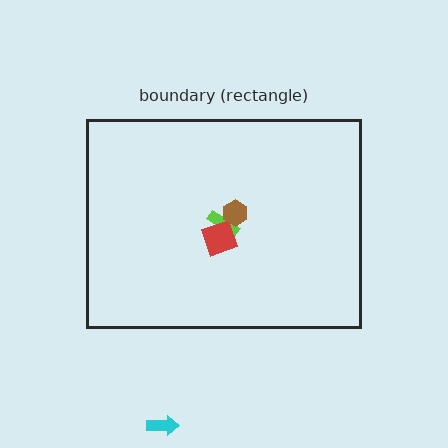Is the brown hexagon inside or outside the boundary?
Inside.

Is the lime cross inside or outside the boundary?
Inside.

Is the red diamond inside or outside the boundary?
Inside.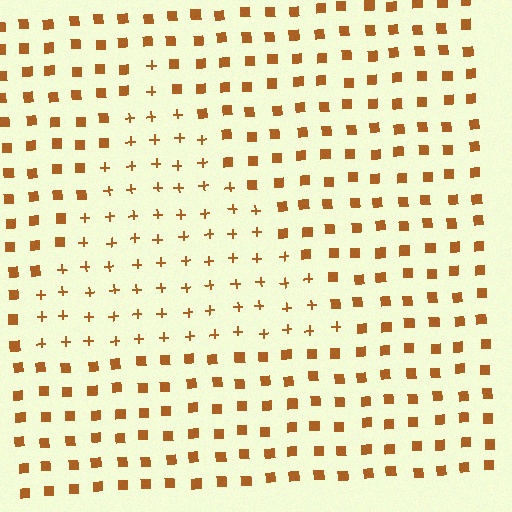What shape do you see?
I see a triangle.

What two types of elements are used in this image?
The image uses plus signs inside the triangle region and squares outside it.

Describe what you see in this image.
The image is filled with small brown elements arranged in a uniform grid. A triangle-shaped region contains plus signs, while the surrounding area contains squares. The boundary is defined purely by the change in element shape.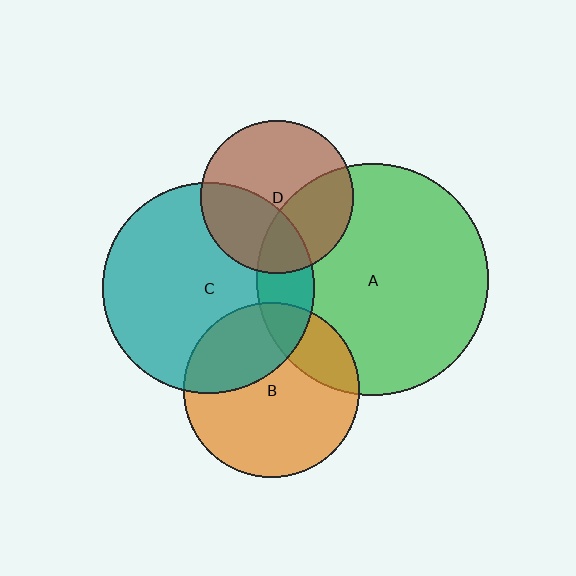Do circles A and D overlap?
Yes.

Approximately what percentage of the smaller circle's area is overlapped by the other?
Approximately 35%.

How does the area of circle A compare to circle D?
Approximately 2.3 times.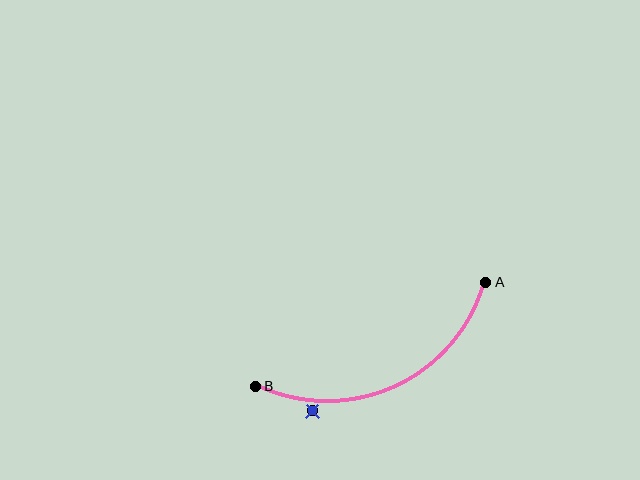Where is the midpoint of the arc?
The arc midpoint is the point on the curve farthest from the straight line joining A and B. It sits below that line.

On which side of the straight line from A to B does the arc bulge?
The arc bulges below the straight line connecting A and B.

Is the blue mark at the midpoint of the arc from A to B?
No — the blue mark does not lie on the arc at all. It sits slightly outside the curve.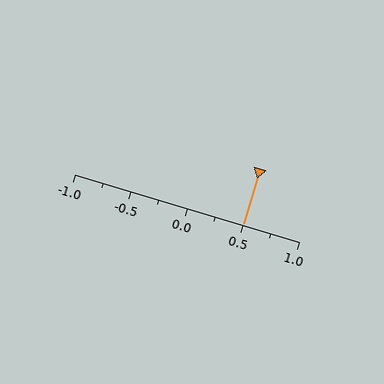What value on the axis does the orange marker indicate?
The marker indicates approximately 0.5.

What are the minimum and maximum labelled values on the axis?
The axis runs from -1.0 to 1.0.